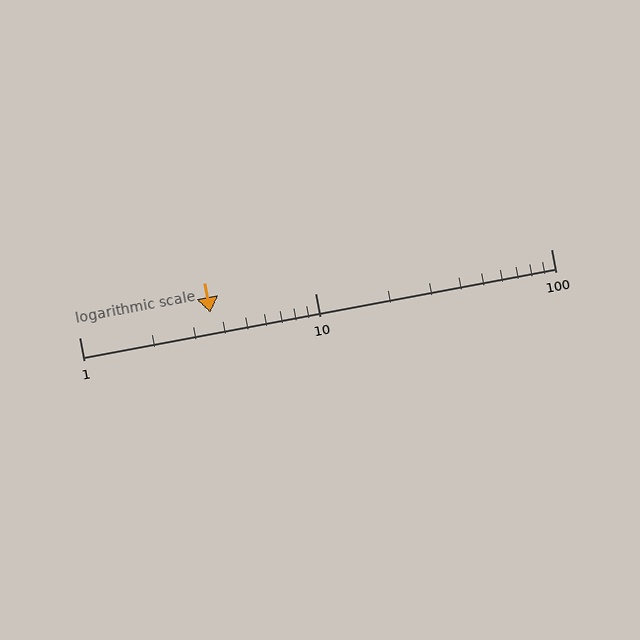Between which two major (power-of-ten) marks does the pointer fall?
The pointer is between 1 and 10.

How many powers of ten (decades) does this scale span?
The scale spans 2 decades, from 1 to 100.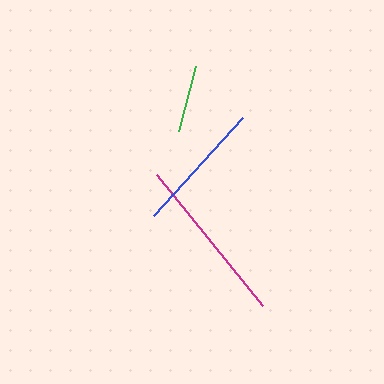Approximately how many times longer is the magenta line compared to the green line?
The magenta line is approximately 2.5 times the length of the green line.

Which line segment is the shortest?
The green line is the shortest at approximately 68 pixels.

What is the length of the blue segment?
The blue segment is approximately 133 pixels long.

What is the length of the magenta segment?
The magenta segment is approximately 169 pixels long.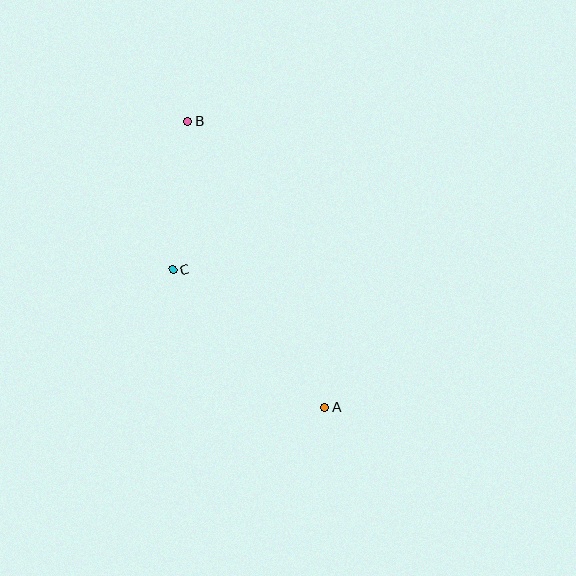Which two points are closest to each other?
Points B and C are closest to each other.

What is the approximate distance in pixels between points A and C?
The distance between A and C is approximately 205 pixels.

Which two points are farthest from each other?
Points A and B are farthest from each other.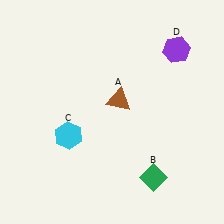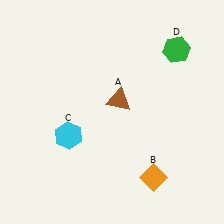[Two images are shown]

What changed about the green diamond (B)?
In Image 1, B is green. In Image 2, it changed to orange.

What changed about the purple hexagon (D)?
In Image 1, D is purple. In Image 2, it changed to green.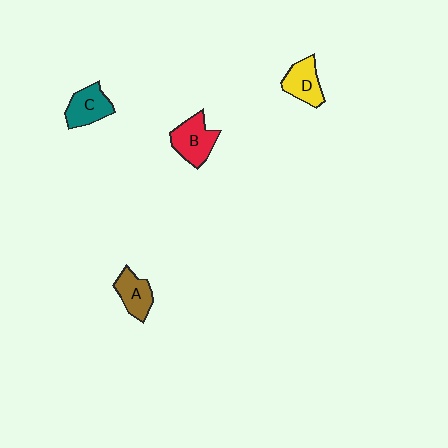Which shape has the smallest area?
Shape A (brown).